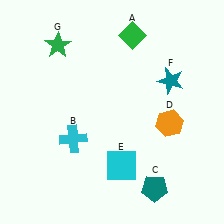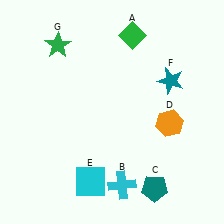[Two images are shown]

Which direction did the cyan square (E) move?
The cyan square (E) moved left.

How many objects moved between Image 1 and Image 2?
2 objects moved between the two images.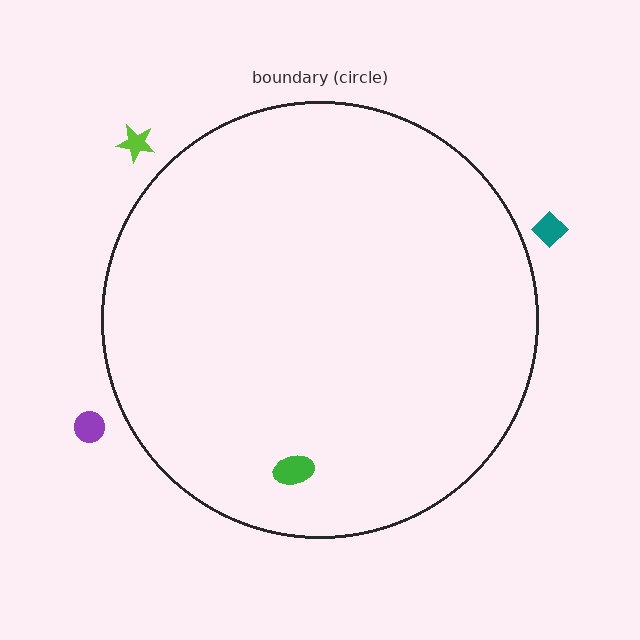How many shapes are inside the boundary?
1 inside, 3 outside.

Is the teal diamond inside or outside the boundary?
Outside.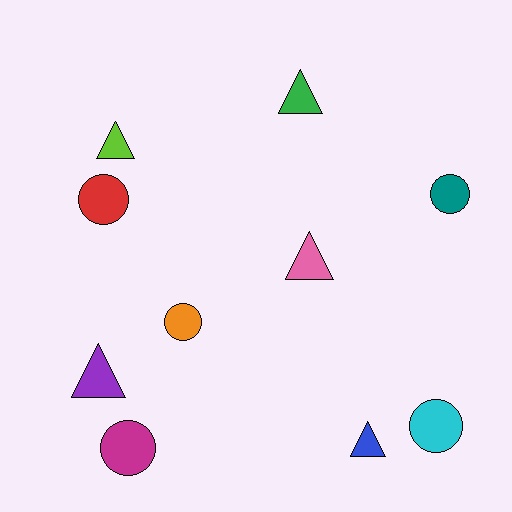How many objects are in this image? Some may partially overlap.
There are 10 objects.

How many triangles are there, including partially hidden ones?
There are 5 triangles.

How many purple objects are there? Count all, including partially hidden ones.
There is 1 purple object.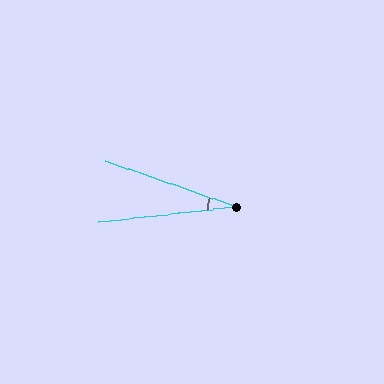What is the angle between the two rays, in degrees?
Approximately 26 degrees.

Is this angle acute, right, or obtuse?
It is acute.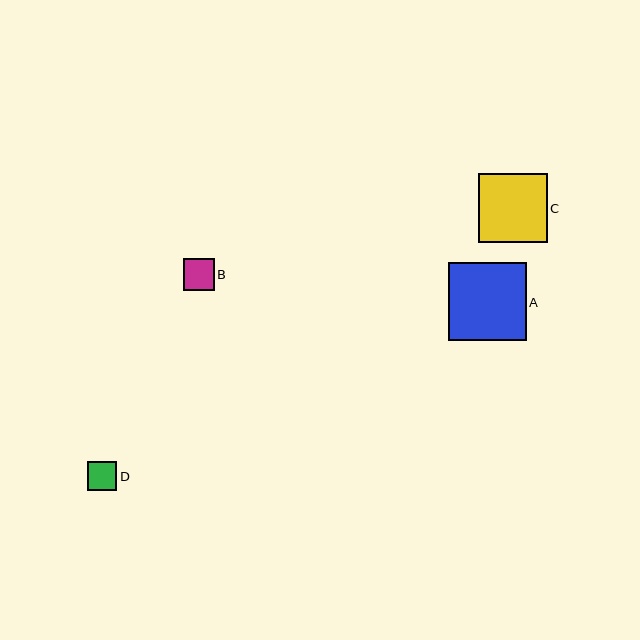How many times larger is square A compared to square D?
Square A is approximately 2.7 times the size of square D.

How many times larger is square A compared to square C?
Square A is approximately 1.1 times the size of square C.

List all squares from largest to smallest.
From largest to smallest: A, C, B, D.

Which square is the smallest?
Square D is the smallest with a size of approximately 29 pixels.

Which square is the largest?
Square A is the largest with a size of approximately 78 pixels.